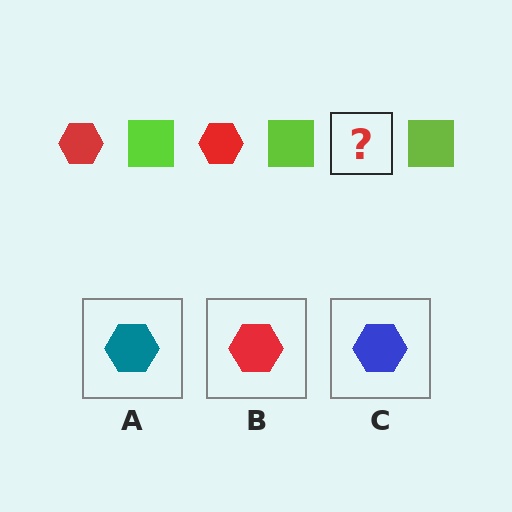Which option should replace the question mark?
Option B.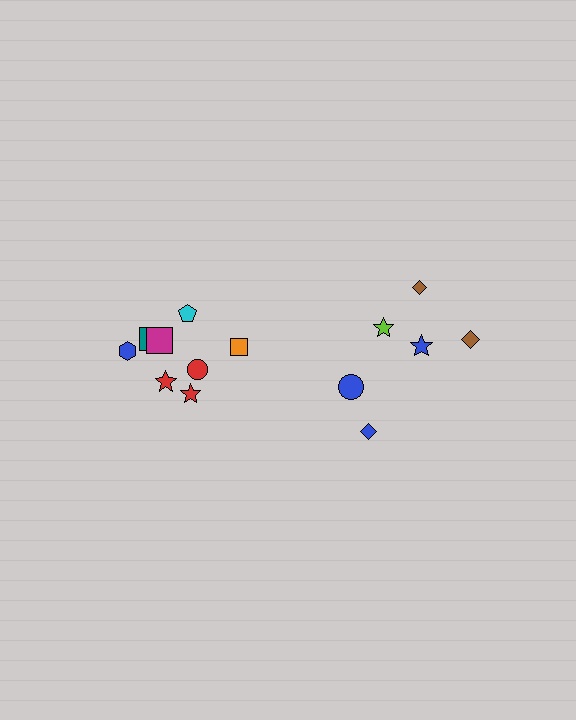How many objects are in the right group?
There are 6 objects.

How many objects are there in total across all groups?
There are 14 objects.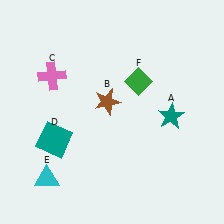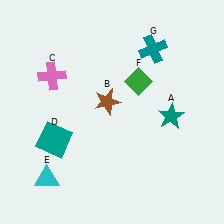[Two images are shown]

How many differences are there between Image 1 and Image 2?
There is 1 difference between the two images.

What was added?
A teal cross (G) was added in Image 2.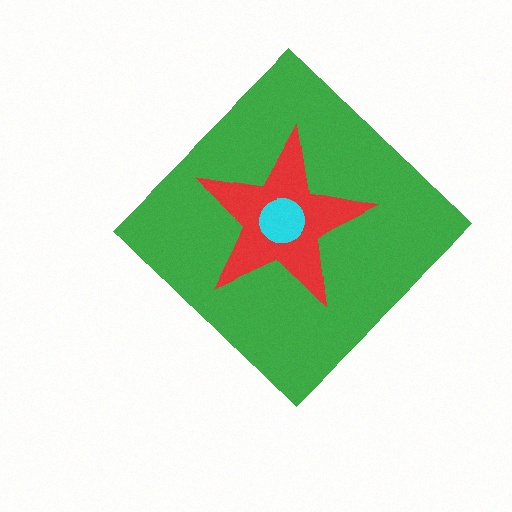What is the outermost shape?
The green diamond.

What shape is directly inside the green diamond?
The red star.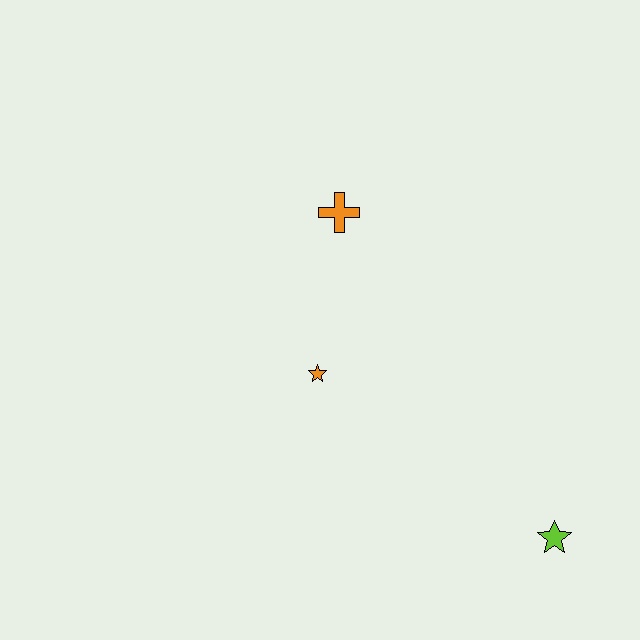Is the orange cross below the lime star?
No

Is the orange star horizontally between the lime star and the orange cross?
No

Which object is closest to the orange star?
The orange cross is closest to the orange star.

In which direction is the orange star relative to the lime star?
The orange star is to the left of the lime star.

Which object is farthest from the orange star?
The lime star is farthest from the orange star.